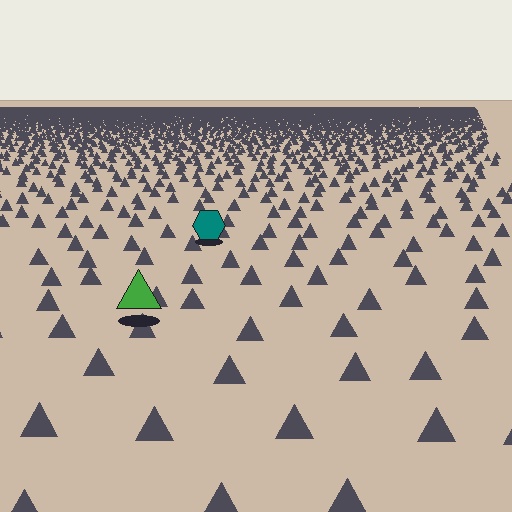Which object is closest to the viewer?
The green triangle is closest. The texture marks near it are larger and more spread out.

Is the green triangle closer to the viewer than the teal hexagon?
Yes. The green triangle is closer — you can tell from the texture gradient: the ground texture is coarser near it.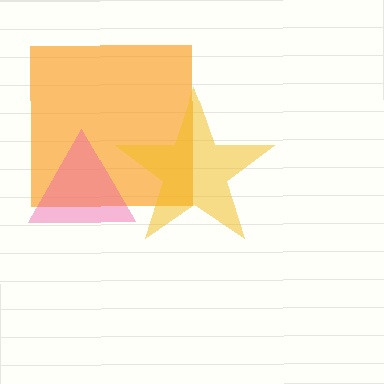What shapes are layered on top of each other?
The layered shapes are: an orange square, a yellow star, a pink triangle.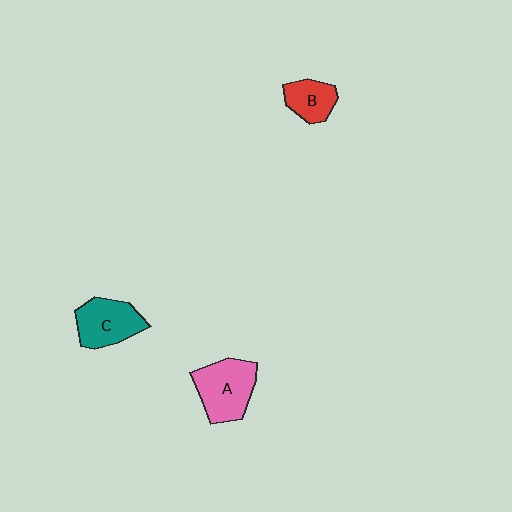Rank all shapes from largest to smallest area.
From largest to smallest: A (pink), C (teal), B (red).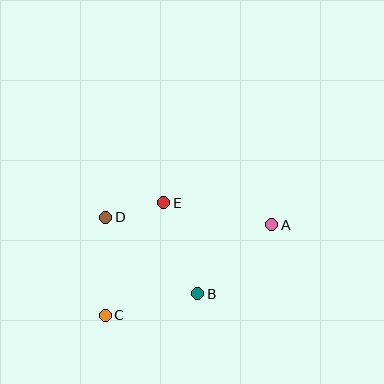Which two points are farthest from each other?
Points A and C are farthest from each other.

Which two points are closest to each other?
Points D and E are closest to each other.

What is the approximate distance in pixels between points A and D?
The distance between A and D is approximately 166 pixels.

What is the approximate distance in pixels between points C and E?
The distance between C and E is approximately 127 pixels.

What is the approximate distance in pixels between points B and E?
The distance between B and E is approximately 97 pixels.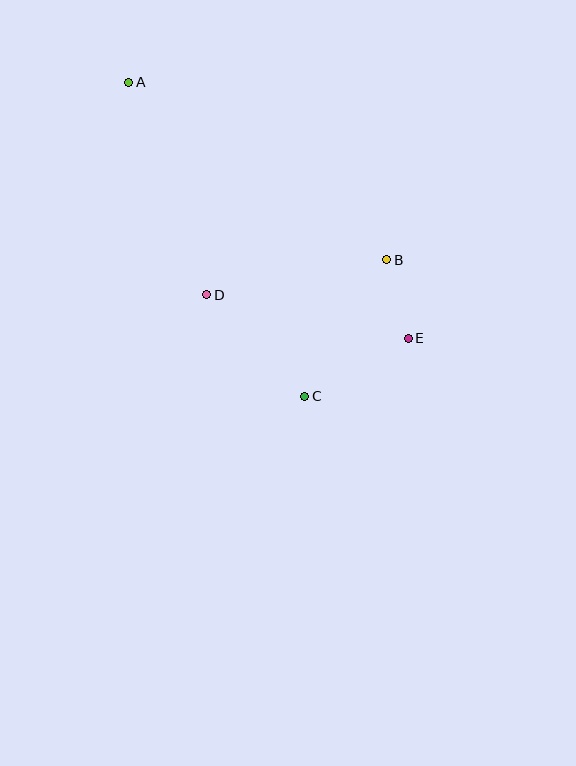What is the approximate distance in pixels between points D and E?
The distance between D and E is approximately 206 pixels.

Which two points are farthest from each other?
Points A and E are farthest from each other.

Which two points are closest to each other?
Points B and E are closest to each other.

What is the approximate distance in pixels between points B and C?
The distance between B and C is approximately 159 pixels.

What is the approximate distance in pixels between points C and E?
The distance between C and E is approximately 119 pixels.